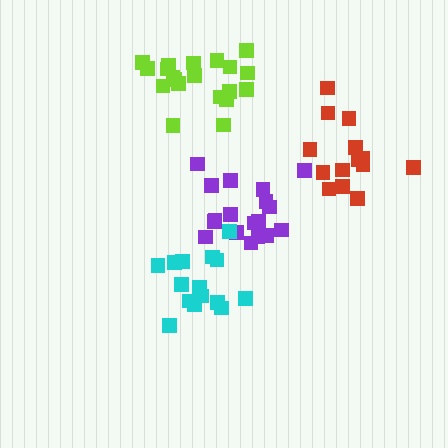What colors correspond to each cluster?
The clusters are colored: purple, red, cyan, lime.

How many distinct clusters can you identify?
There are 4 distinct clusters.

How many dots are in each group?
Group 1: 18 dots, Group 2: 14 dots, Group 3: 15 dots, Group 4: 20 dots (67 total).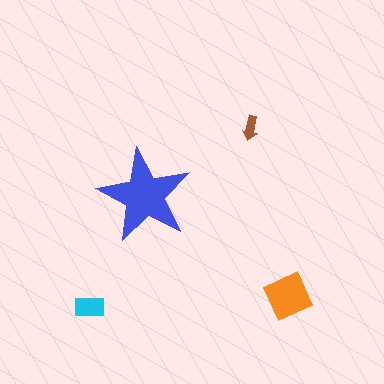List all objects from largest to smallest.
The blue star, the orange diamond, the cyan rectangle, the brown arrow.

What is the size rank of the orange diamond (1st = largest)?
2nd.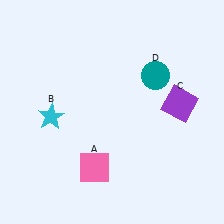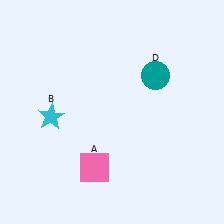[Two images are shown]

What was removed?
The purple square (C) was removed in Image 2.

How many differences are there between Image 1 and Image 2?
There is 1 difference between the two images.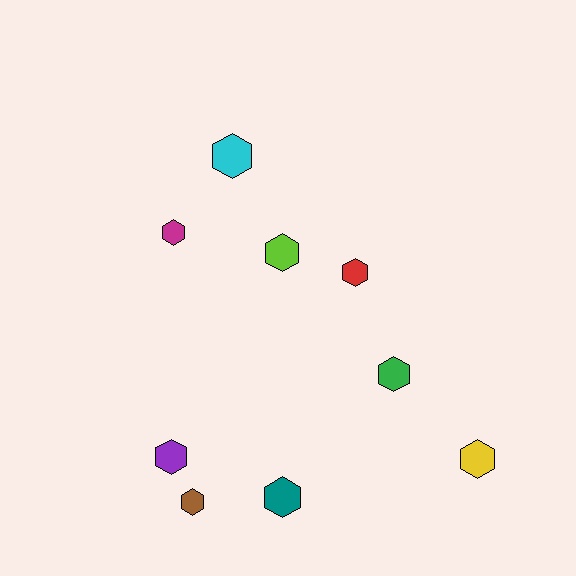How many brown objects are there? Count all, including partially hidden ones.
There is 1 brown object.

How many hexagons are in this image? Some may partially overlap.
There are 9 hexagons.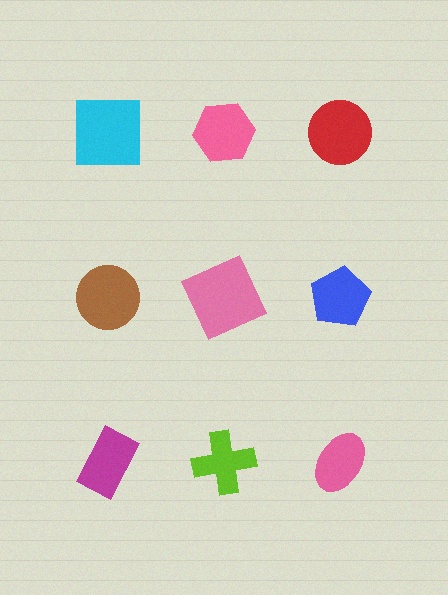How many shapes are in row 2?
3 shapes.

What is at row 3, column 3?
A pink ellipse.